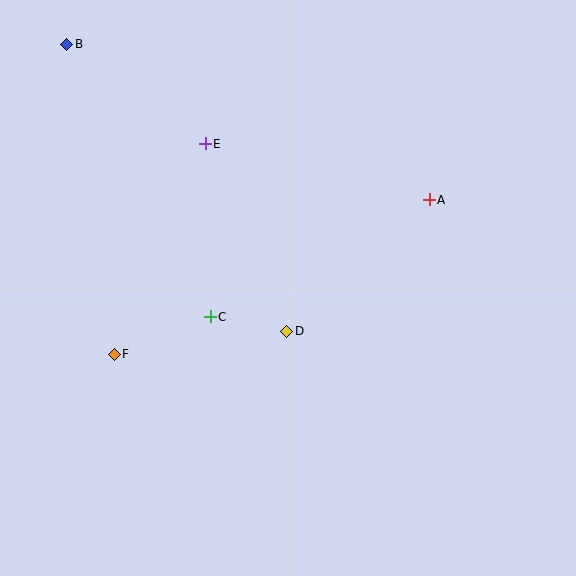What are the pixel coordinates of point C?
Point C is at (210, 317).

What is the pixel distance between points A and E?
The distance between A and E is 231 pixels.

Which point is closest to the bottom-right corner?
Point D is closest to the bottom-right corner.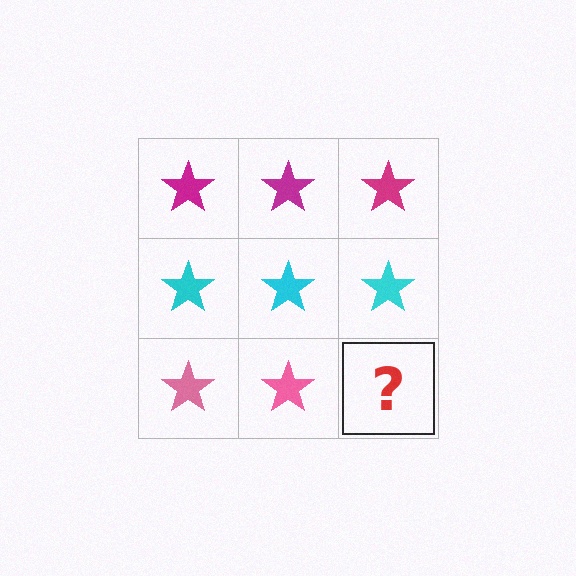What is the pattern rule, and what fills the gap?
The rule is that each row has a consistent color. The gap should be filled with a pink star.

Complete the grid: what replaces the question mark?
The question mark should be replaced with a pink star.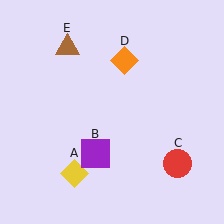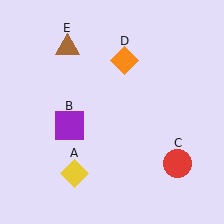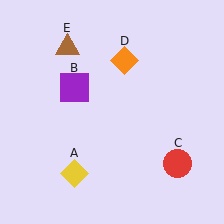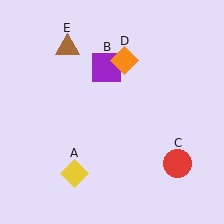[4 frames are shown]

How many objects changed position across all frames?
1 object changed position: purple square (object B).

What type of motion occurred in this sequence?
The purple square (object B) rotated clockwise around the center of the scene.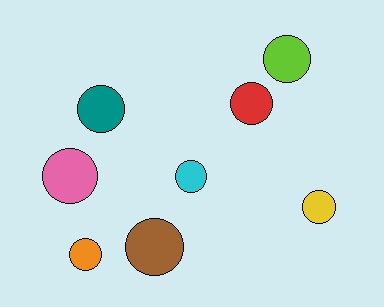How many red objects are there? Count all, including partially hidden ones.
There is 1 red object.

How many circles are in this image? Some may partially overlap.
There are 8 circles.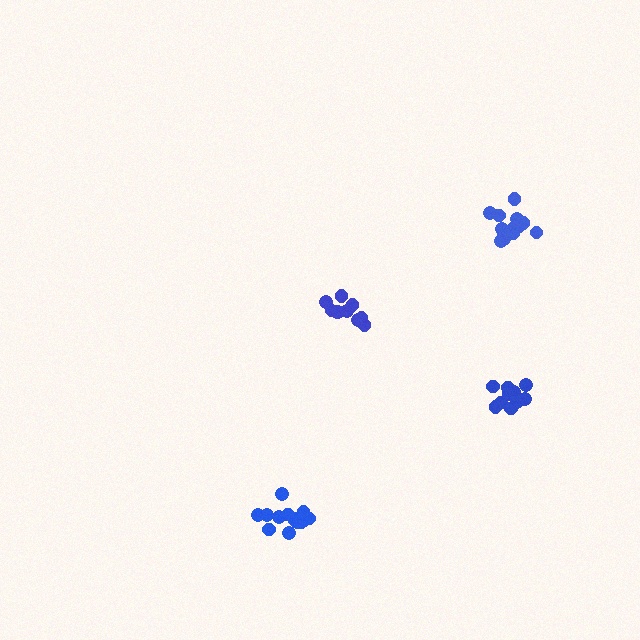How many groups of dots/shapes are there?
There are 4 groups.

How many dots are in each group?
Group 1: 10 dots, Group 2: 11 dots, Group 3: 15 dots, Group 4: 14 dots (50 total).